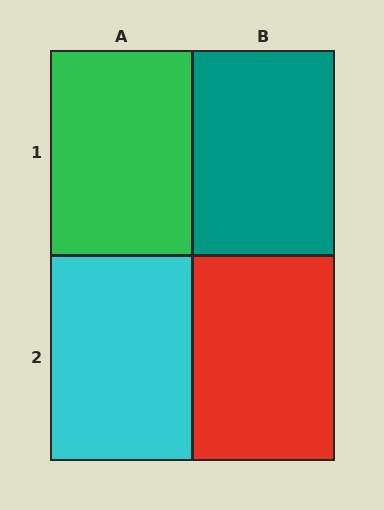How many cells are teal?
1 cell is teal.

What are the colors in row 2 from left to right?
Cyan, red.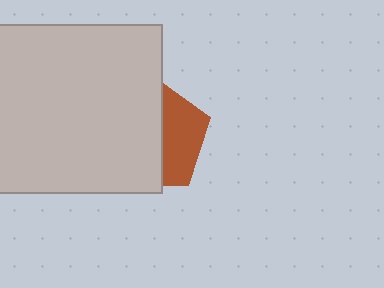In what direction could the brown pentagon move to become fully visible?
The brown pentagon could move right. That would shift it out from behind the light gray square entirely.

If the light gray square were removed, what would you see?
You would see the complete brown pentagon.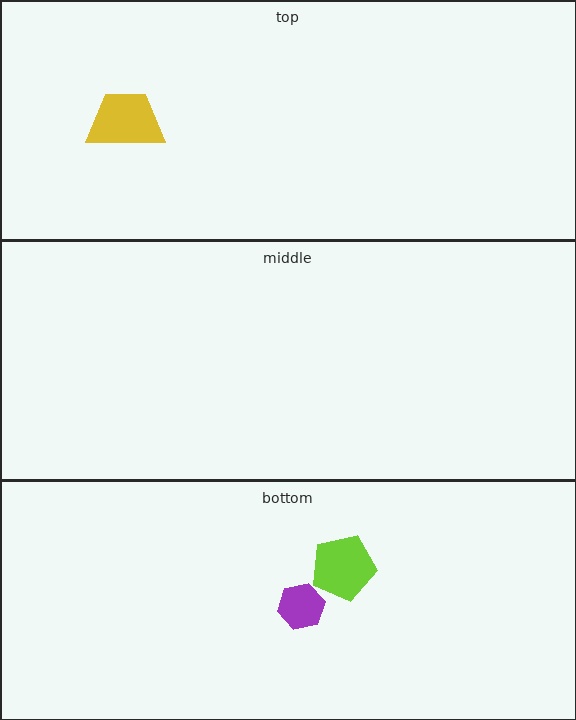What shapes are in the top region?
The yellow trapezoid.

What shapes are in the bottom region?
The lime pentagon, the purple hexagon.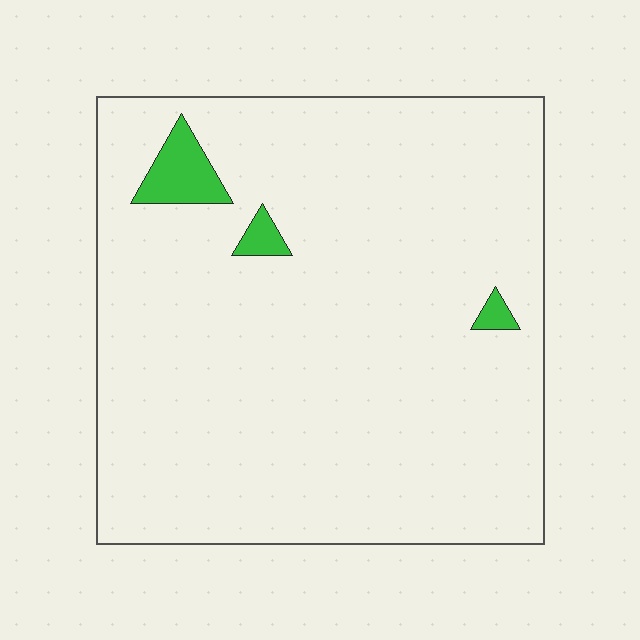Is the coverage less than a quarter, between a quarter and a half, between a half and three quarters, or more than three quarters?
Less than a quarter.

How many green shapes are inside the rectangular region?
3.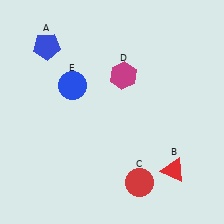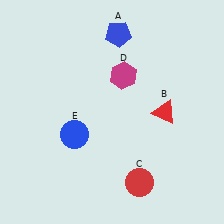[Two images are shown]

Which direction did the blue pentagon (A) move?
The blue pentagon (A) moved right.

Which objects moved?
The objects that moved are: the blue pentagon (A), the red triangle (B), the blue circle (E).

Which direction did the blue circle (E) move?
The blue circle (E) moved down.